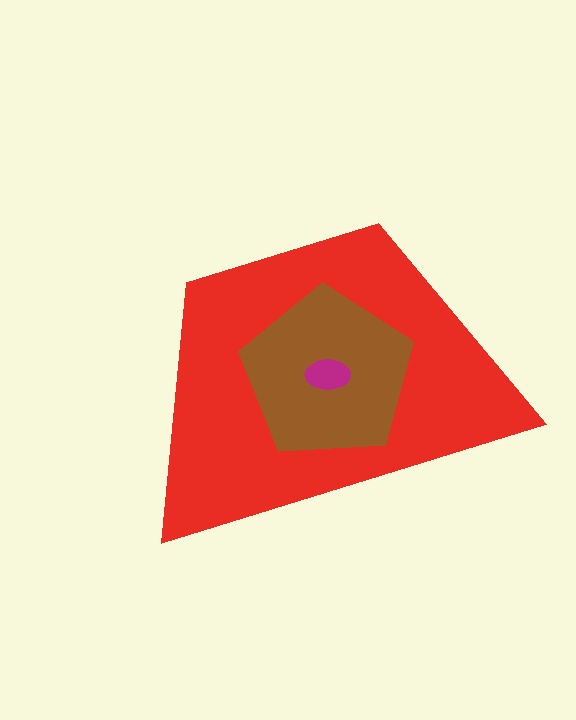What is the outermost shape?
The red trapezoid.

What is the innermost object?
The magenta ellipse.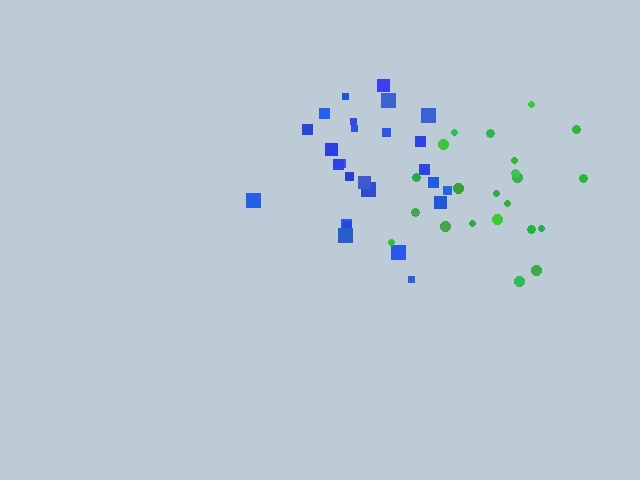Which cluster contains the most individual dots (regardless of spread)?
Blue (26).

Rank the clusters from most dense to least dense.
blue, green.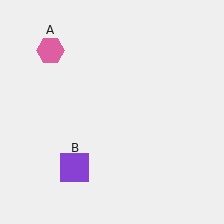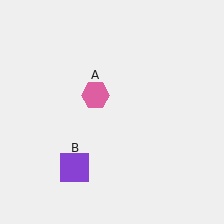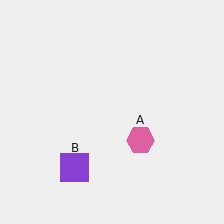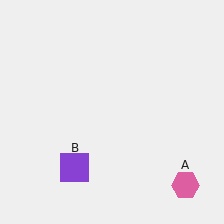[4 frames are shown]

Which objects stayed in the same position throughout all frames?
Purple square (object B) remained stationary.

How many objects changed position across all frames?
1 object changed position: pink hexagon (object A).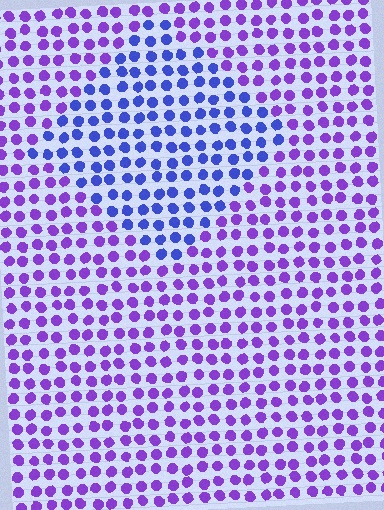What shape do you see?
I see a diamond.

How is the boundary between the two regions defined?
The boundary is defined purely by a slight shift in hue (about 38 degrees). Spacing, size, and orientation are identical on both sides.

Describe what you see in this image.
The image is filled with small purple elements in a uniform arrangement. A diamond-shaped region is visible where the elements are tinted to a slightly different hue, forming a subtle color boundary.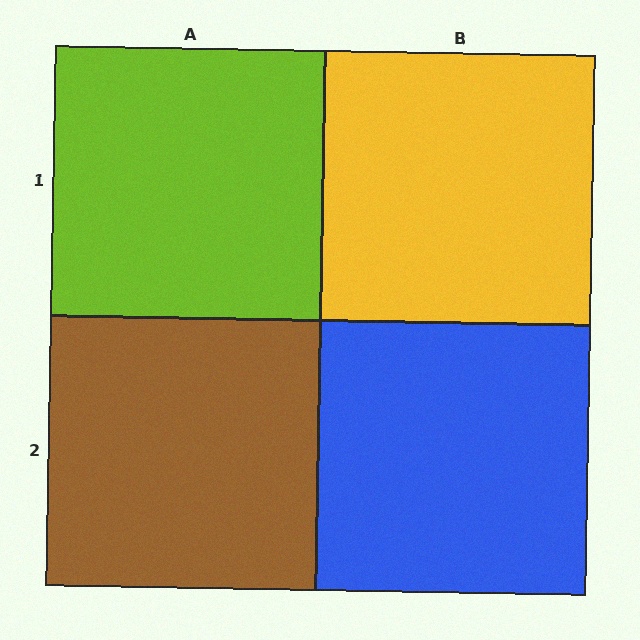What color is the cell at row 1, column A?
Lime.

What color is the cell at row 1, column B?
Yellow.